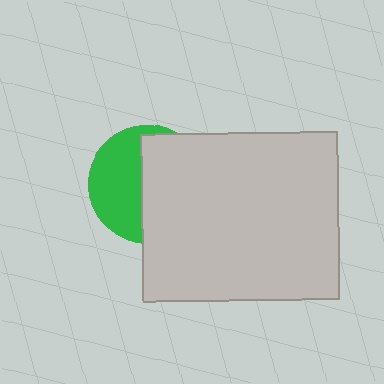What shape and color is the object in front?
The object in front is a light gray rectangle.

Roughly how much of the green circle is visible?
About half of it is visible (roughly 46%).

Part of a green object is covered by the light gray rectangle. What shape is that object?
It is a circle.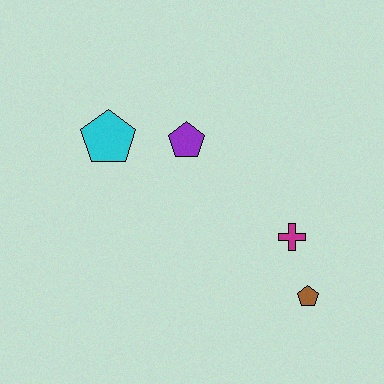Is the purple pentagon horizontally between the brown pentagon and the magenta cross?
No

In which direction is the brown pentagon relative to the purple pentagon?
The brown pentagon is below the purple pentagon.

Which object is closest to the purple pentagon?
The cyan pentagon is closest to the purple pentagon.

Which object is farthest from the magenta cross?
The cyan pentagon is farthest from the magenta cross.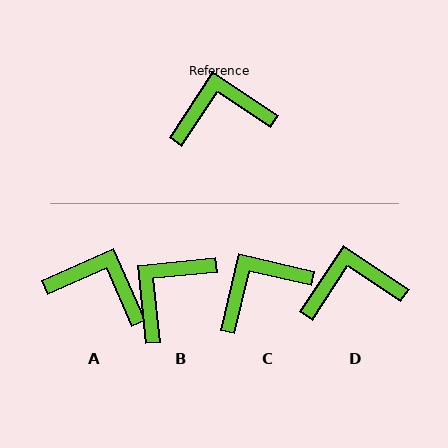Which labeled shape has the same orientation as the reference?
D.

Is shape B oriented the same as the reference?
No, it is off by about 39 degrees.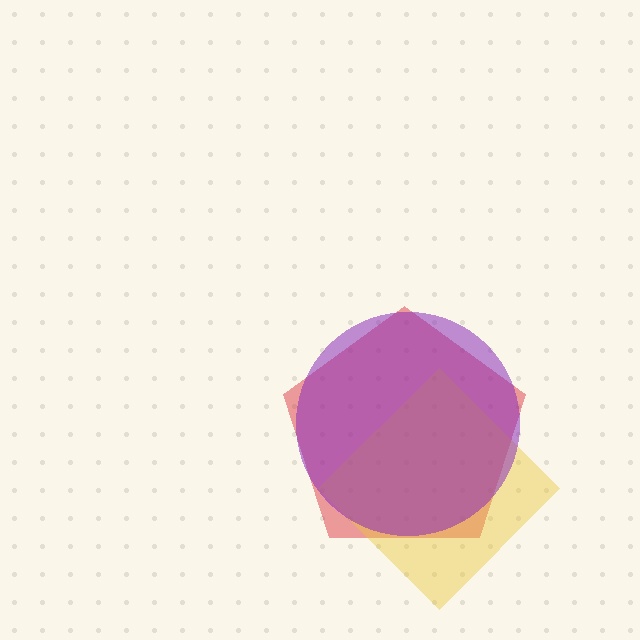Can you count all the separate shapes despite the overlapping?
Yes, there are 3 separate shapes.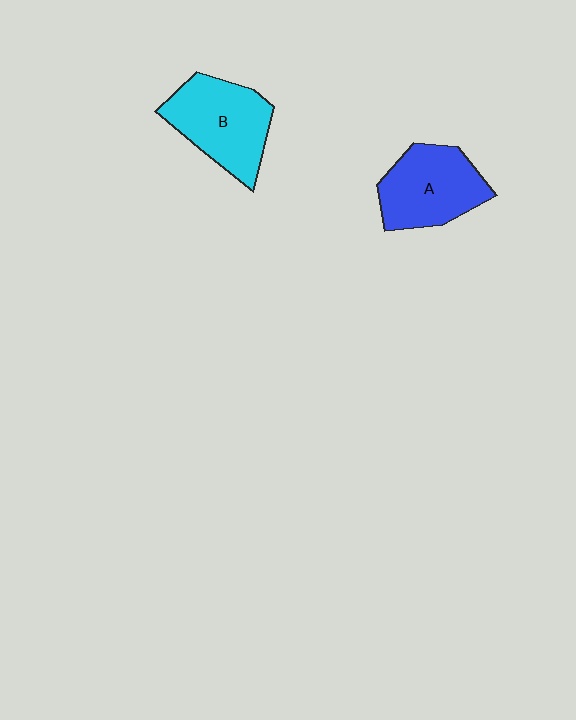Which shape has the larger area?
Shape B (cyan).